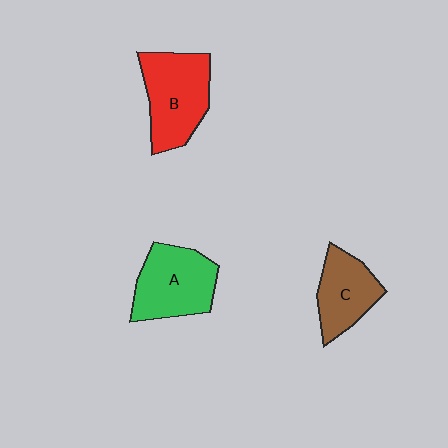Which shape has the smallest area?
Shape C (brown).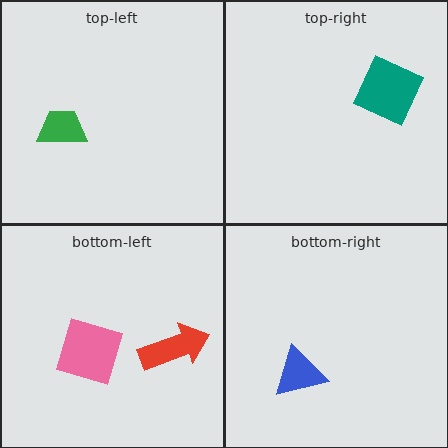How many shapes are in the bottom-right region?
1.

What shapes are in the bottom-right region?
The blue triangle.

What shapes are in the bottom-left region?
The red arrow, the pink square.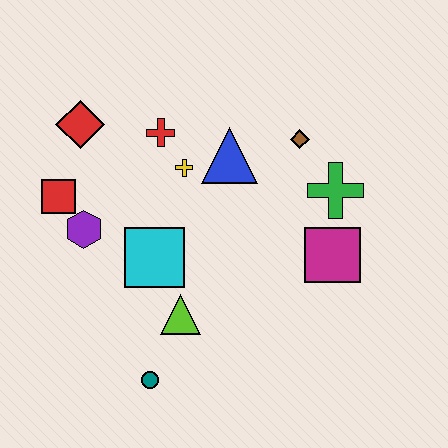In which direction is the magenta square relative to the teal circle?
The magenta square is to the right of the teal circle.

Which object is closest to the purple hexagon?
The red square is closest to the purple hexagon.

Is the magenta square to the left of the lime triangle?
No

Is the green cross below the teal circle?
No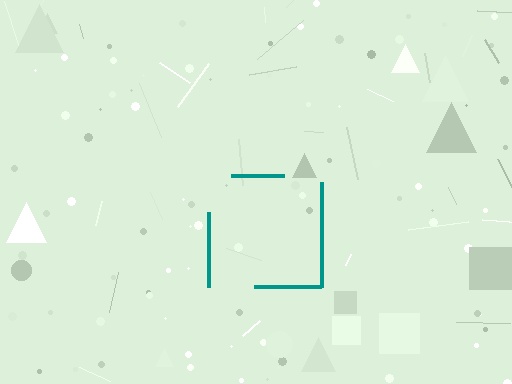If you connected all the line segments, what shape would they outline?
They would outline a square.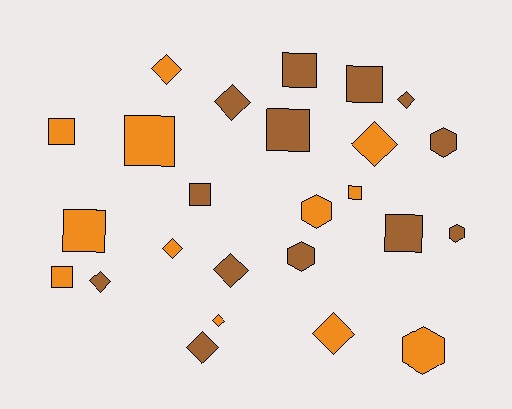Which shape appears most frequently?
Square, with 10 objects.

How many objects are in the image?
There are 25 objects.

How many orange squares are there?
There are 5 orange squares.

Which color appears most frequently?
Brown, with 13 objects.